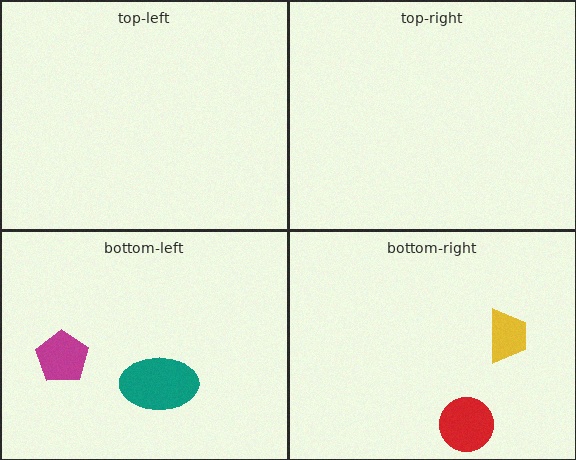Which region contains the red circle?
The bottom-right region.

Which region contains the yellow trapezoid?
The bottom-right region.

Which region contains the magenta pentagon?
The bottom-left region.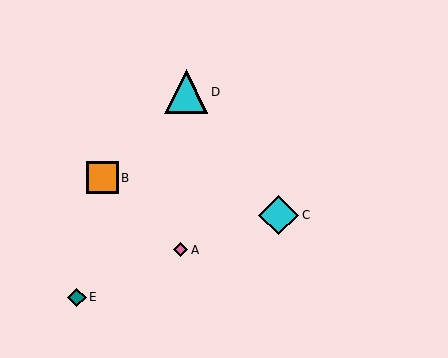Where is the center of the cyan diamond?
The center of the cyan diamond is at (279, 215).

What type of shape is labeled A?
Shape A is a pink diamond.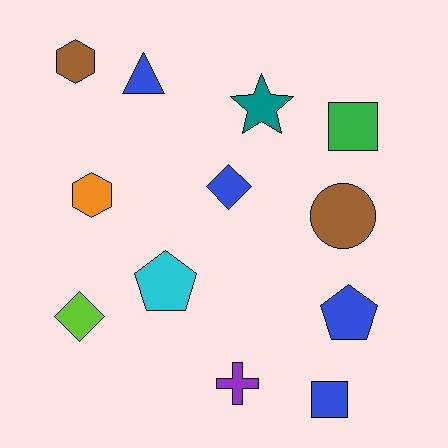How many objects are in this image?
There are 12 objects.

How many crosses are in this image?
There is 1 cross.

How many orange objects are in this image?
There is 1 orange object.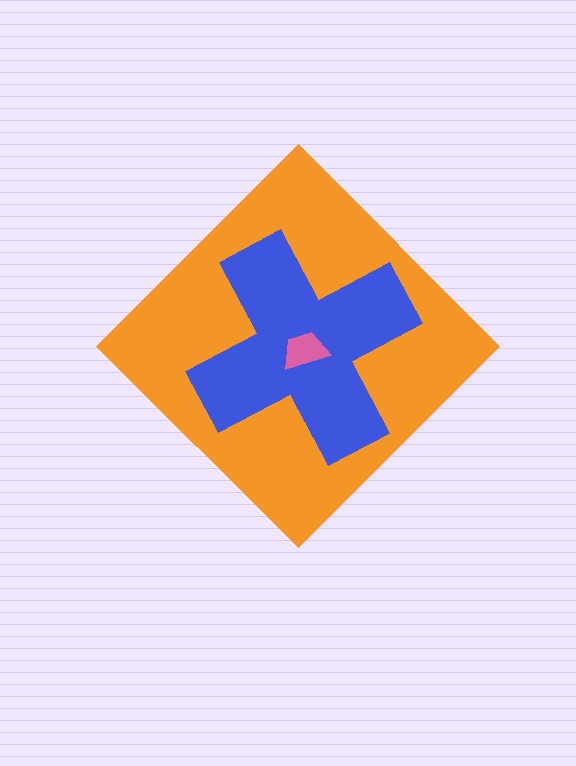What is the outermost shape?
The orange diamond.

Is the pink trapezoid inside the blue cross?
Yes.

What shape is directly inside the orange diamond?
The blue cross.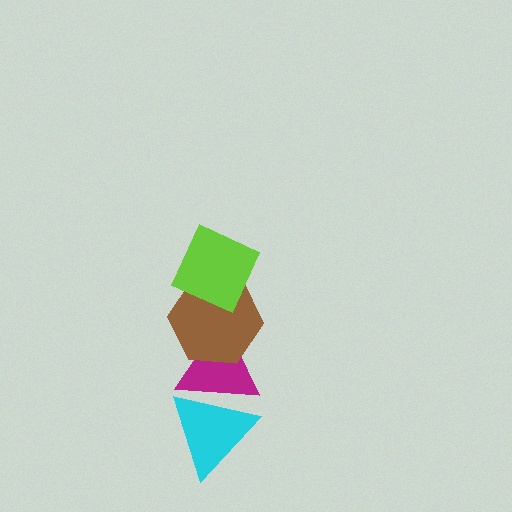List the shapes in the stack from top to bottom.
From top to bottom: the lime diamond, the brown hexagon, the magenta triangle, the cyan triangle.